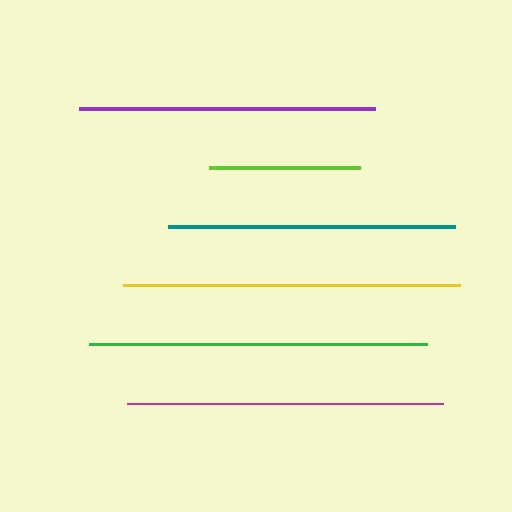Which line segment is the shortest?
The lime line is the shortest at approximately 150 pixels.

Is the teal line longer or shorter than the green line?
The green line is longer than the teal line.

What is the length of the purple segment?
The purple segment is approximately 296 pixels long.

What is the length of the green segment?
The green segment is approximately 338 pixels long.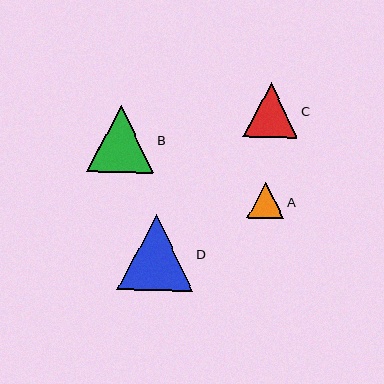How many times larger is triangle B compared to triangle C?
Triangle B is approximately 1.2 times the size of triangle C.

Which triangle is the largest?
Triangle D is the largest with a size of approximately 76 pixels.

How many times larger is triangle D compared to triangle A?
Triangle D is approximately 2.1 times the size of triangle A.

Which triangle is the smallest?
Triangle A is the smallest with a size of approximately 37 pixels.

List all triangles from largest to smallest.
From largest to smallest: D, B, C, A.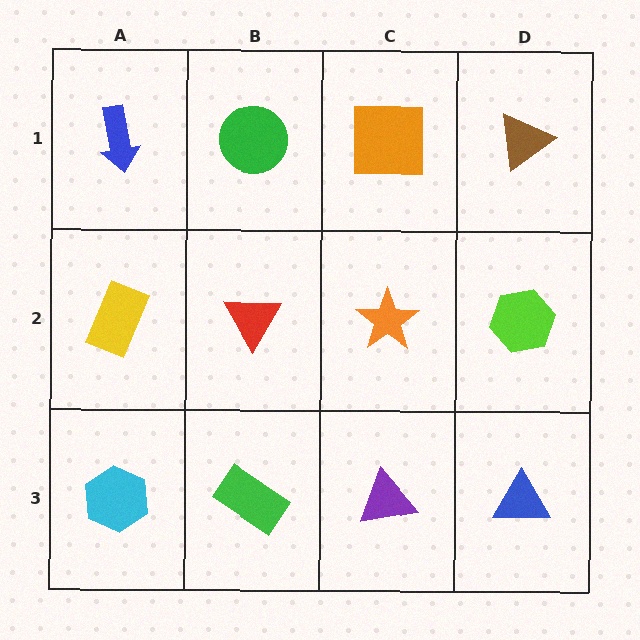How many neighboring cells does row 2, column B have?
4.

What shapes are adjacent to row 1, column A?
A yellow rectangle (row 2, column A), a green circle (row 1, column B).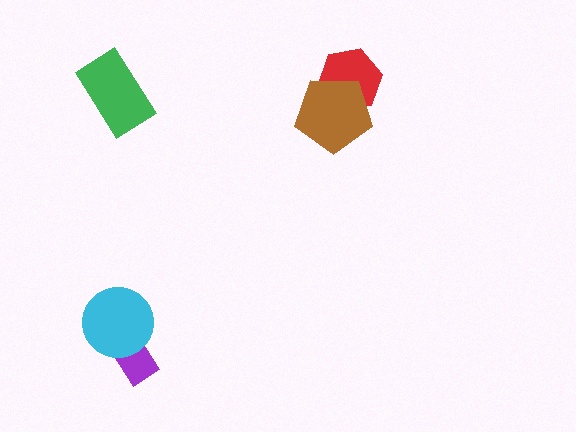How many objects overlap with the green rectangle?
0 objects overlap with the green rectangle.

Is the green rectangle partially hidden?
No, no other shape covers it.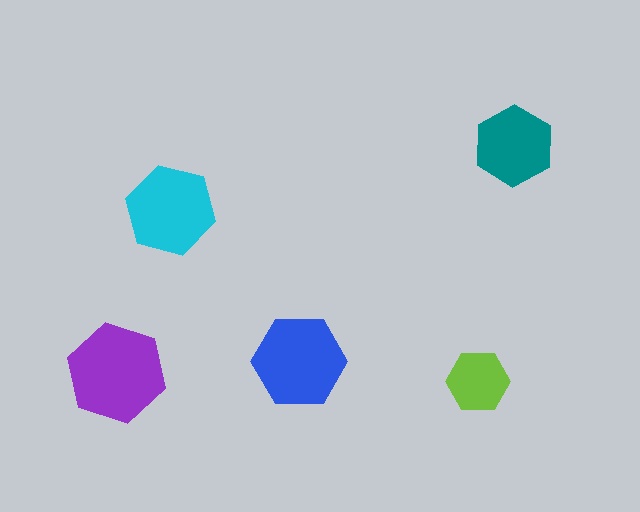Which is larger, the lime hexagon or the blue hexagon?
The blue one.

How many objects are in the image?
There are 5 objects in the image.